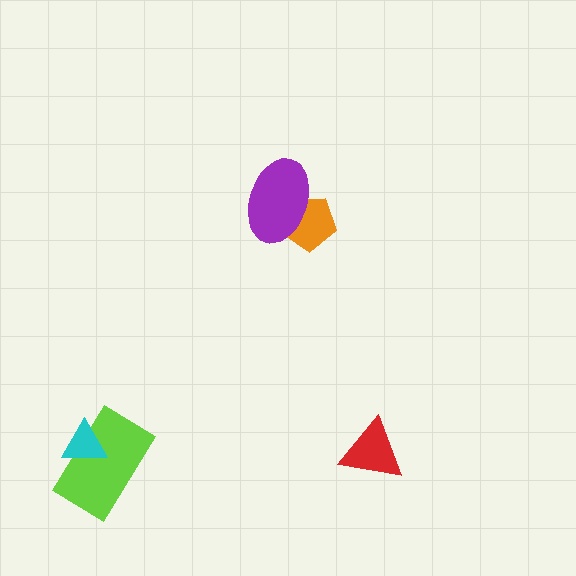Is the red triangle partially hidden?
No, no other shape covers it.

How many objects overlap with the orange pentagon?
1 object overlaps with the orange pentagon.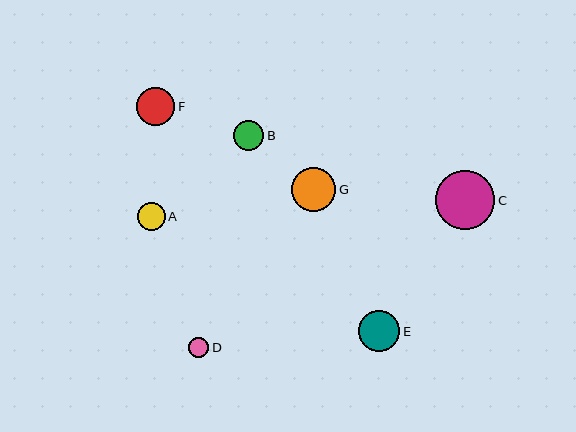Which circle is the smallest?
Circle D is the smallest with a size of approximately 20 pixels.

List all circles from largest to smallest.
From largest to smallest: C, G, E, F, B, A, D.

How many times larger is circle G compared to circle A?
Circle G is approximately 1.6 times the size of circle A.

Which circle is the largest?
Circle C is the largest with a size of approximately 59 pixels.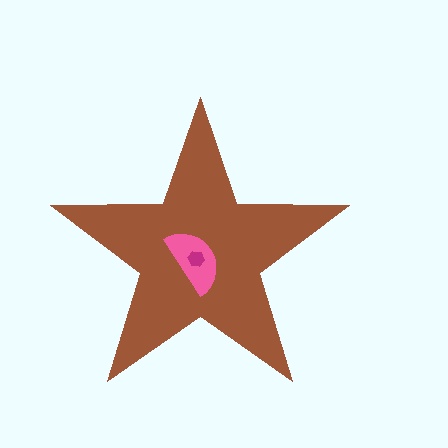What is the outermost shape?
The brown star.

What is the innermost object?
The magenta hexagon.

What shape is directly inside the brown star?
The pink semicircle.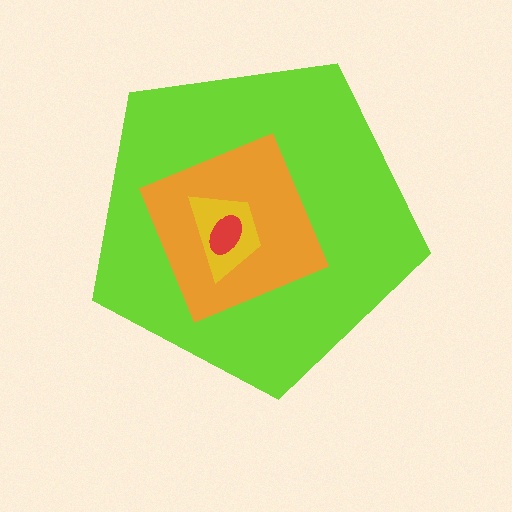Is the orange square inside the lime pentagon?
Yes.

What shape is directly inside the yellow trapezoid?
The red ellipse.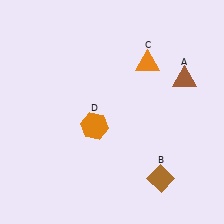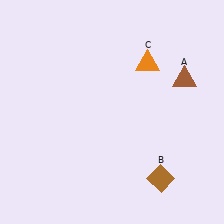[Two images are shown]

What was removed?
The orange hexagon (D) was removed in Image 2.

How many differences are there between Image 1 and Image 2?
There is 1 difference between the two images.